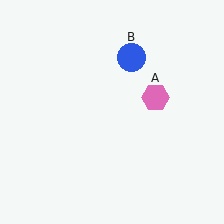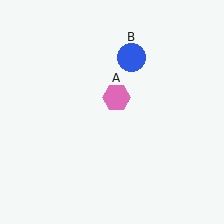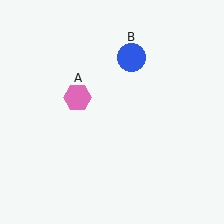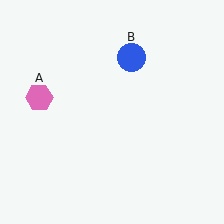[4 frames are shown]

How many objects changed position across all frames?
1 object changed position: pink hexagon (object A).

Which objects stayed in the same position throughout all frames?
Blue circle (object B) remained stationary.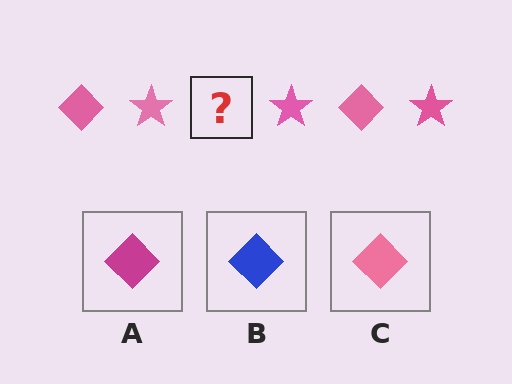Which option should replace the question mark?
Option C.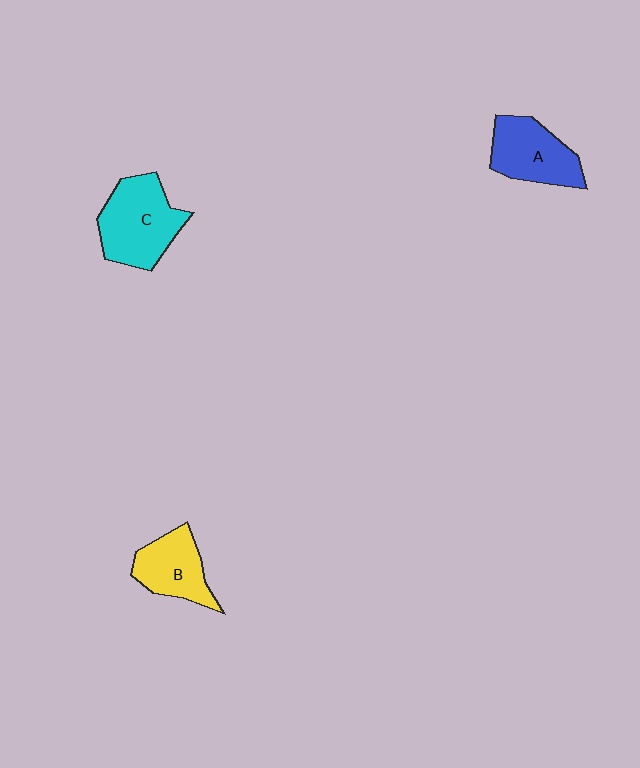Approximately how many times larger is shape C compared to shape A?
Approximately 1.2 times.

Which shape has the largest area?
Shape C (cyan).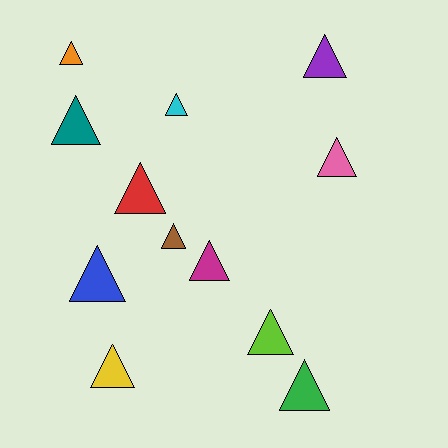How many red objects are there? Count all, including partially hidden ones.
There is 1 red object.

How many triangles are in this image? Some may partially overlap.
There are 12 triangles.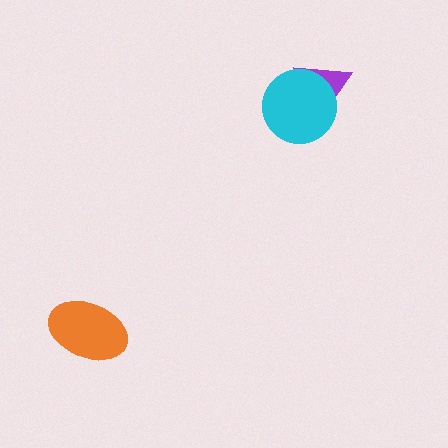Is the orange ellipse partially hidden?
No, no other shape covers it.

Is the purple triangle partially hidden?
Yes, it is partially covered by another shape.